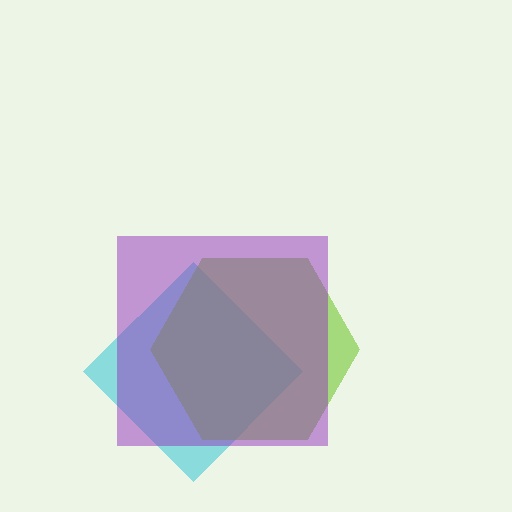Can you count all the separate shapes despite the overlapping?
Yes, there are 3 separate shapes.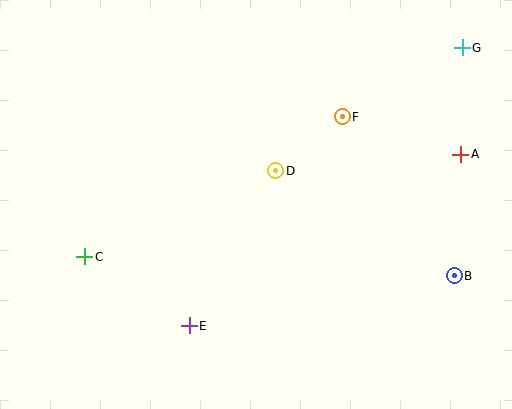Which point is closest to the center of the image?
Point D at (276, 171) is closest to the center.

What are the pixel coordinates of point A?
Point A is at (461, 154).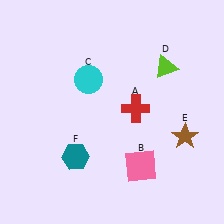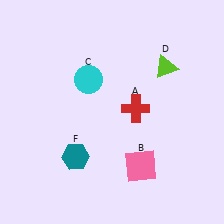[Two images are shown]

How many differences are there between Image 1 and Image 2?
There is 1 difference between the two images.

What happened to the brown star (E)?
The brown star (E) was removed in Image 2. It was in the bottom-right area of Image 1.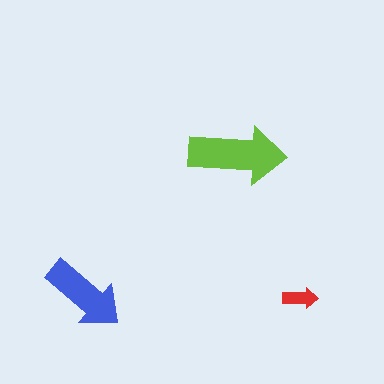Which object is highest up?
The lime arrow is topmost.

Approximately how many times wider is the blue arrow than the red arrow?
About 2.5 times wider.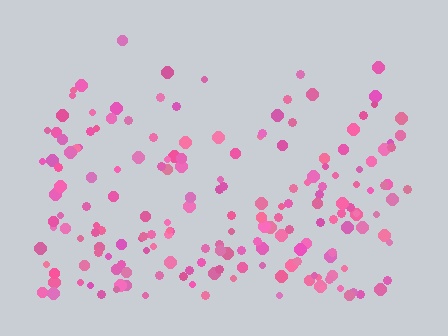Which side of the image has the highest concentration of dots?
The bottom.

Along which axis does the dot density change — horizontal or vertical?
Vertical.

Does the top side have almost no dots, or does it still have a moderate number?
Still a moderate number, just noticeably fewer than the bottom.